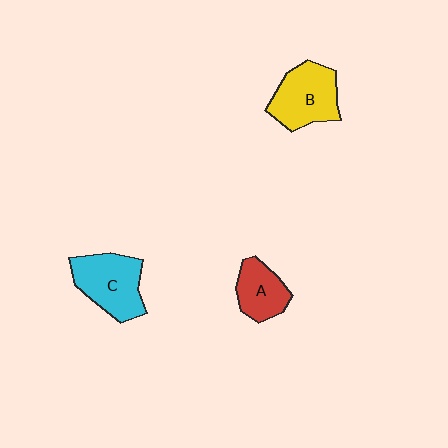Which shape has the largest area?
Shape C (cyan).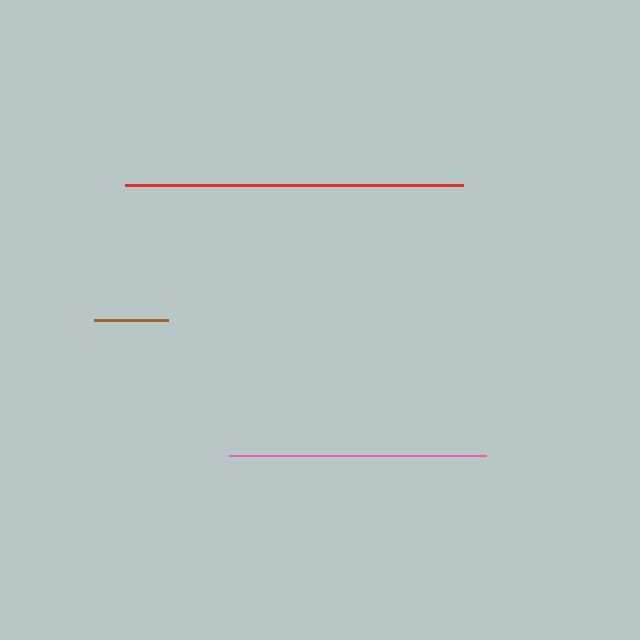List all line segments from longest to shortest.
From longest to shortest: red, pink, brown.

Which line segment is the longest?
The red line is the longest at approximately 338 pixels.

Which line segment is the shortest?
The brown line is the shortest at approximately 74 pixels.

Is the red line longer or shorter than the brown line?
The red line is longer than the brown line.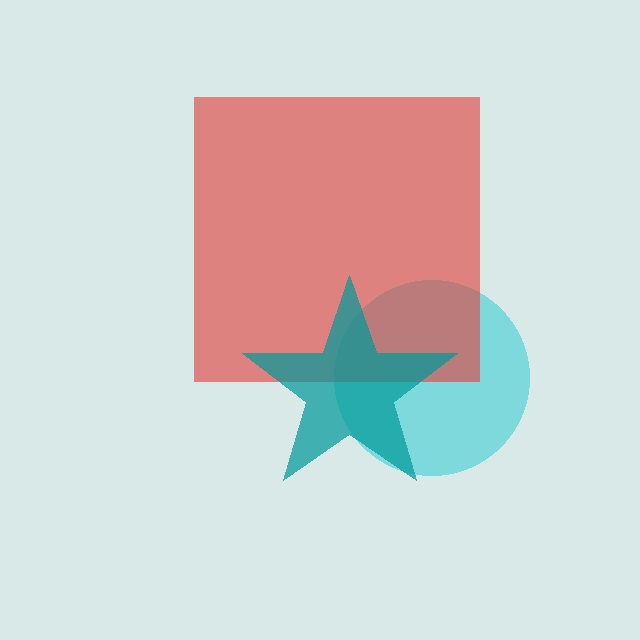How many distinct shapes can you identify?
There are 3 distinct shapes: a cyan circle, a red square, a teal star.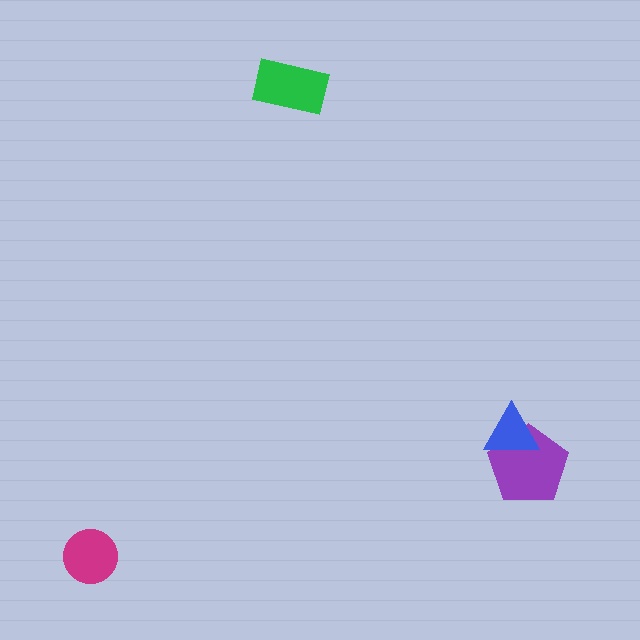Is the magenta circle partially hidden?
No, no other shape covers it.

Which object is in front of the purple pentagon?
The blue triangle is in front of the purple pentagon.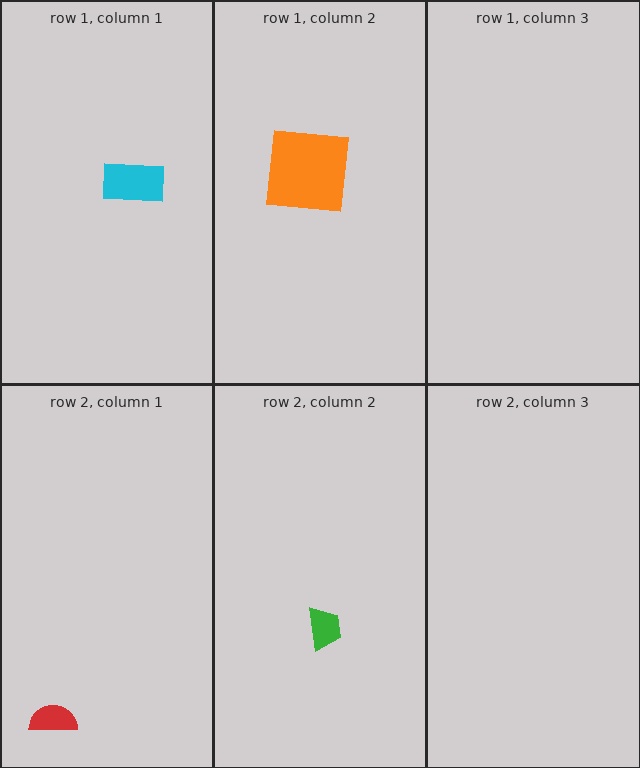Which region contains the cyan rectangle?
The row 1, column 1 region.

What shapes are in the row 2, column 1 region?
The red semicircle.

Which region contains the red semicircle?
The row 2, column 1 region.